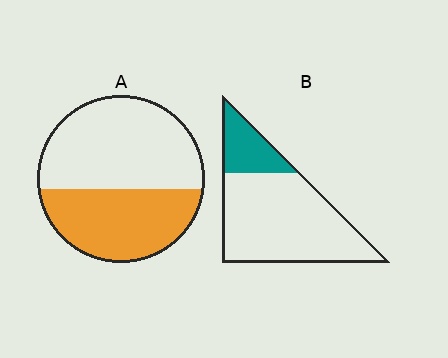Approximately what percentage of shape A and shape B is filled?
A is approximately 40% and B is approximately 20%.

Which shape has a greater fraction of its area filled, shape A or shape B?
Shape A.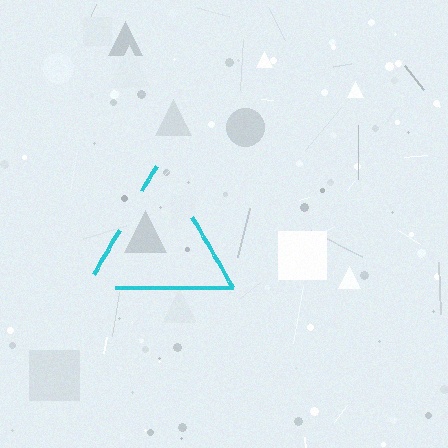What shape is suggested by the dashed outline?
The dashed outline suggests a triangle.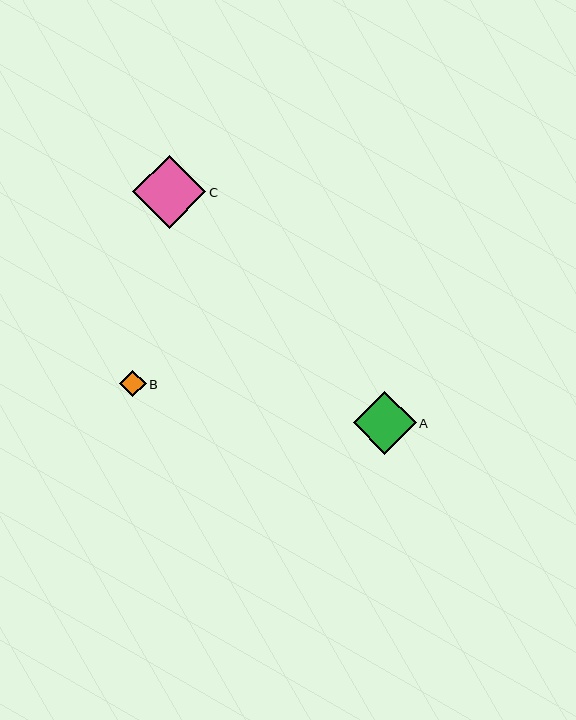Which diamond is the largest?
Diamond C is the largest with a size of approximately 73 pixels.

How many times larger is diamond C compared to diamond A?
Diamond C is approximately 1.2 times the size of diamond A.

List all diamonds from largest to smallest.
From largest to smallest: C, A, B.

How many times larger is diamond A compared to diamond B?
Diamond A is approximately 2.4 times the size of diamond B.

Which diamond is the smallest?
Diamond B is the smallest with a size of approximately 27 pixels.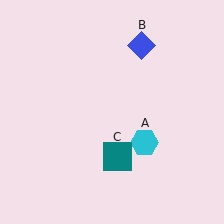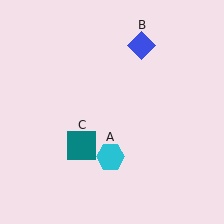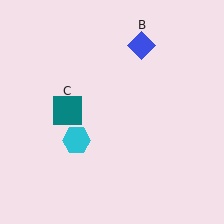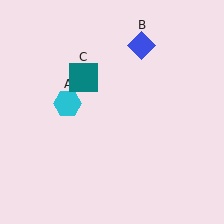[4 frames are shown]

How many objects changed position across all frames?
2 objects changed position: cyan hexagon (object A), teal square (object C).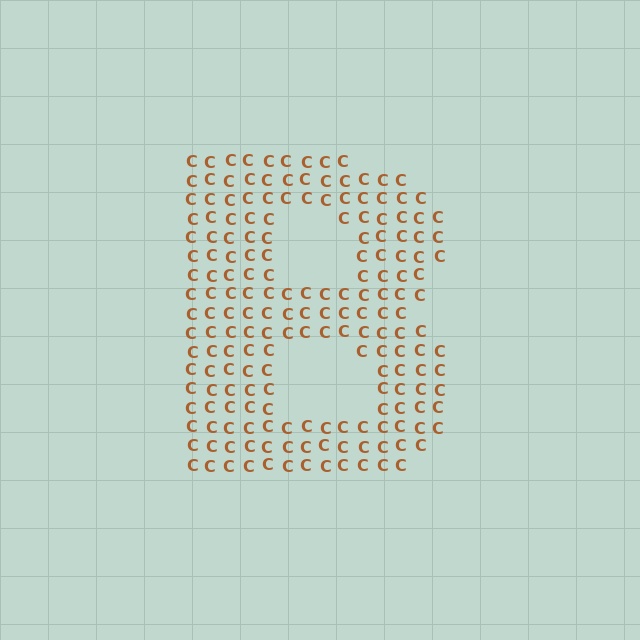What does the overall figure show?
The overall figure shows the letter B.